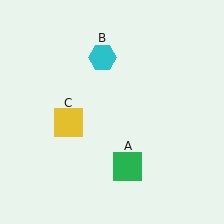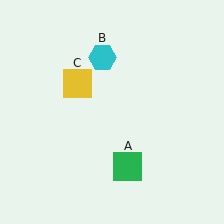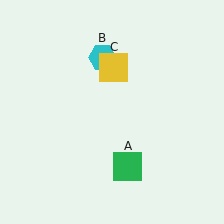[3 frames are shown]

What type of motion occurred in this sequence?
The yellow square (object C) rotated clockwise around the center of the scene.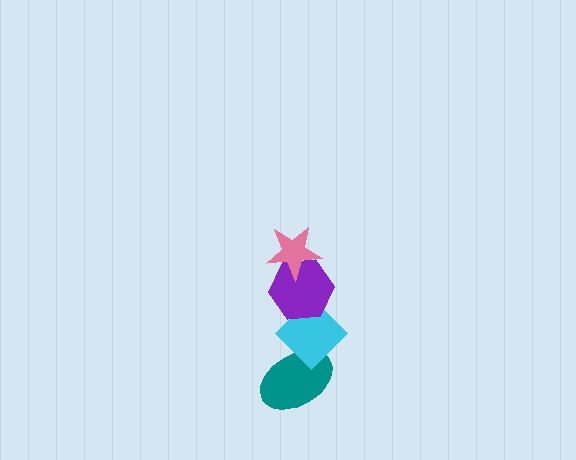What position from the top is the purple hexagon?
The purple hexagon is 2nd from the top.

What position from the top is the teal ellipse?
The teal ellipse is 4th from the top.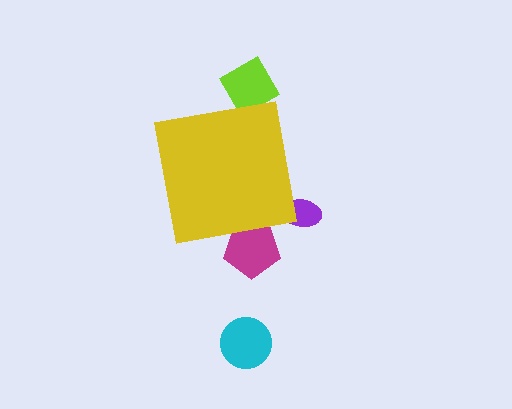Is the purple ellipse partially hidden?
Yes, the purple ellipse is partially hidden behind the yellow square.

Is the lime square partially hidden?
Yes, the lime square is partially hidden behind the yellow square.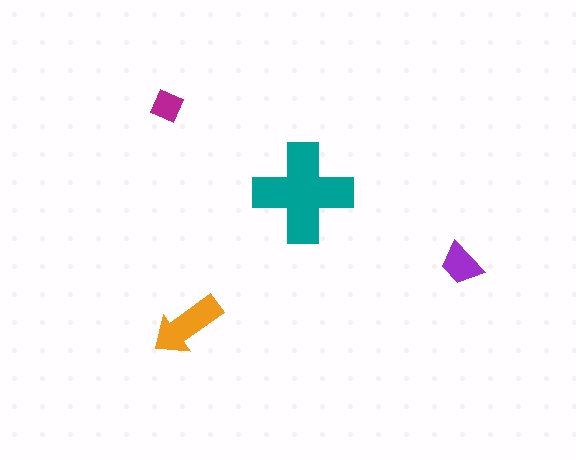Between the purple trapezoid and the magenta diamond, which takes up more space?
The purple trapezoid.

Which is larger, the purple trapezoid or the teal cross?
The teal cross.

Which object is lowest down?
The orange arrow is bottommost.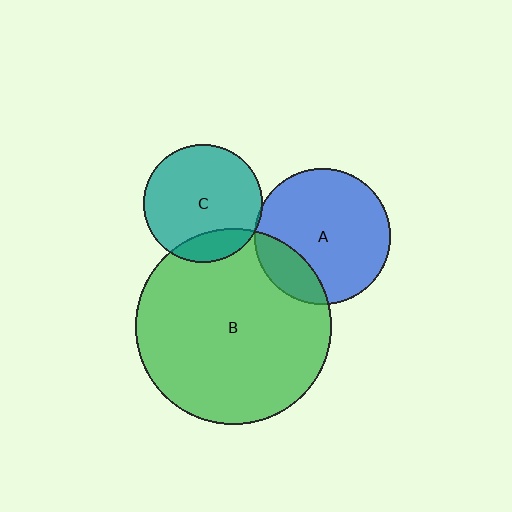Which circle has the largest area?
Circle B (green).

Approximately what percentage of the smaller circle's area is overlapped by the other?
Approximately 5%.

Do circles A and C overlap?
Yes.